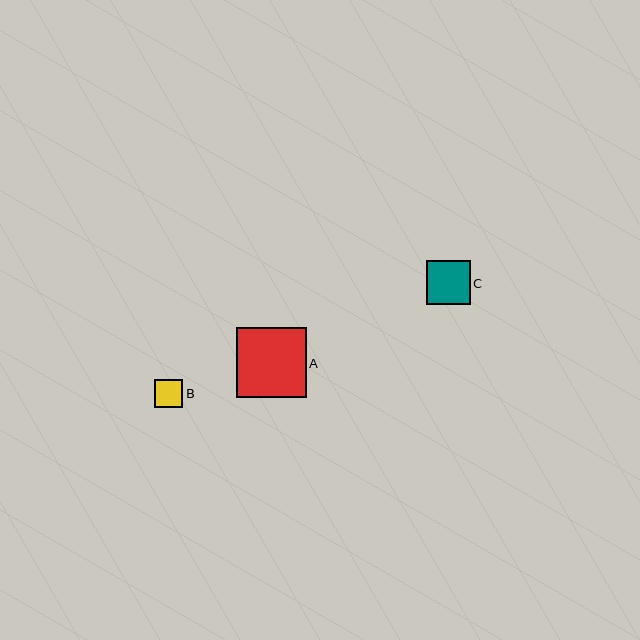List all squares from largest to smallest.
From largest to smallest: A, C, B.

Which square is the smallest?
Square B is the smallest with a size of approximately 28 pixels.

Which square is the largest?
Square A is the largest with a size of approximately 70 pixels.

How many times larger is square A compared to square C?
Square A is approximately 1.6 times the size of square C.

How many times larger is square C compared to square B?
Square C is approximately 1.5 times the size of square B.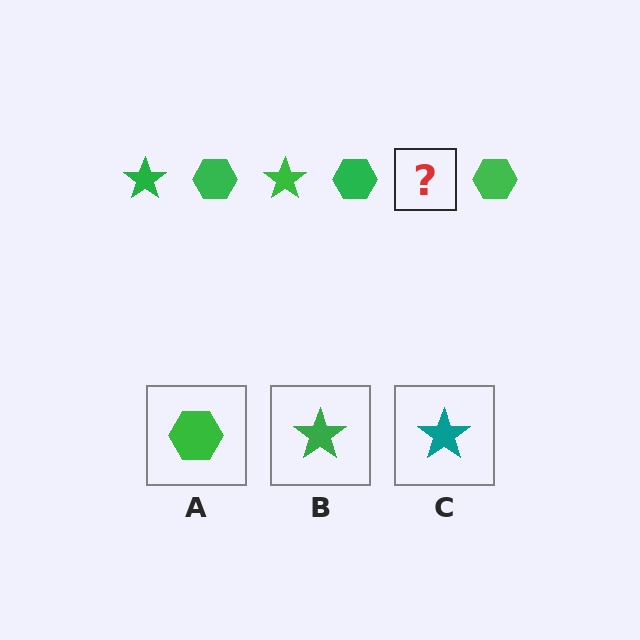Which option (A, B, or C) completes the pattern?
B.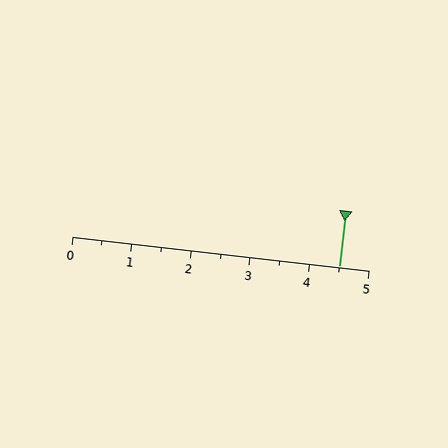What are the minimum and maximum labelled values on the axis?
The axis runs from 0 to 5.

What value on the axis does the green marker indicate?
The marker indicates approximately 4.5.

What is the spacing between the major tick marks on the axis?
The major ticks are spaced 1 apart.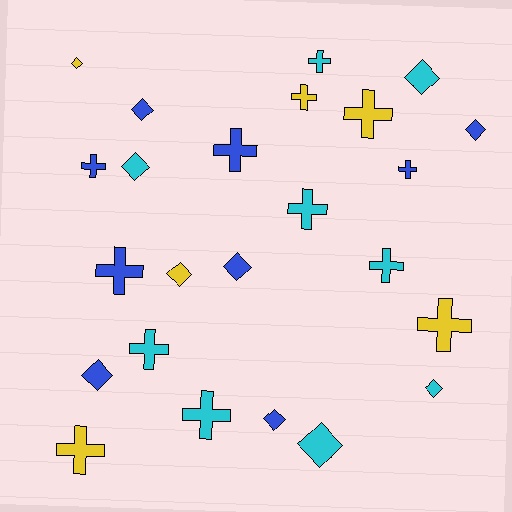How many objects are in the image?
There are 24 objects.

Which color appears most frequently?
Blue, with 9 objects.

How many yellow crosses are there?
There are 4 yellow crosses.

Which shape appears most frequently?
Cross, with 13 objects.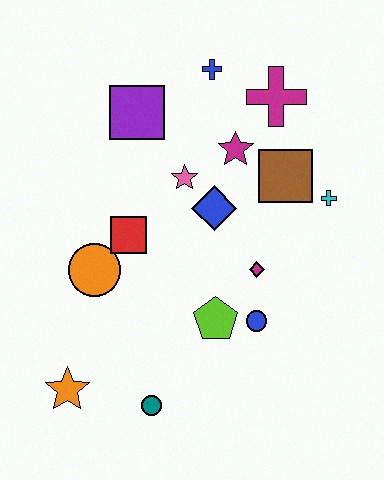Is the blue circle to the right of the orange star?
Yes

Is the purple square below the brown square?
No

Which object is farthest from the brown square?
The orange star is farthest from the brown square.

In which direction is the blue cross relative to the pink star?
The blue cross is above the pink star.